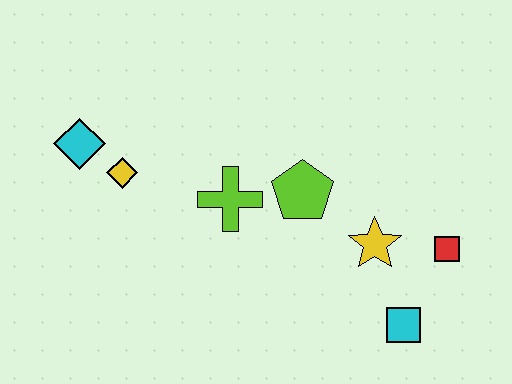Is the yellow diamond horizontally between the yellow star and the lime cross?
No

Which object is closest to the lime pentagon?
The lime cross is closest to the lime pentagon.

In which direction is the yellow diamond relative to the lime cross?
The yellow diamond is to the left of the lime cross.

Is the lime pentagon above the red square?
Yes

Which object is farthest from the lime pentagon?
The cyan diamond is farthest from the lime pentagon.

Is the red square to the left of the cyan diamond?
No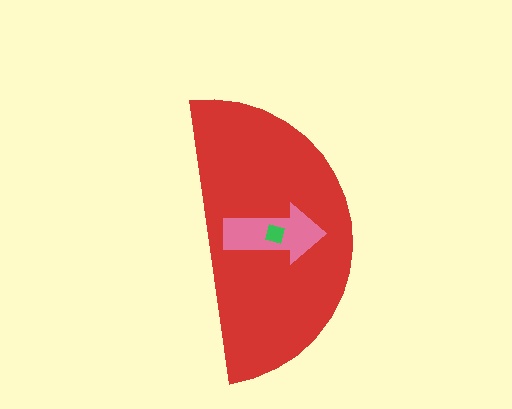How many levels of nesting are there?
3.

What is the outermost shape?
The red semicircle.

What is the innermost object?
The green square.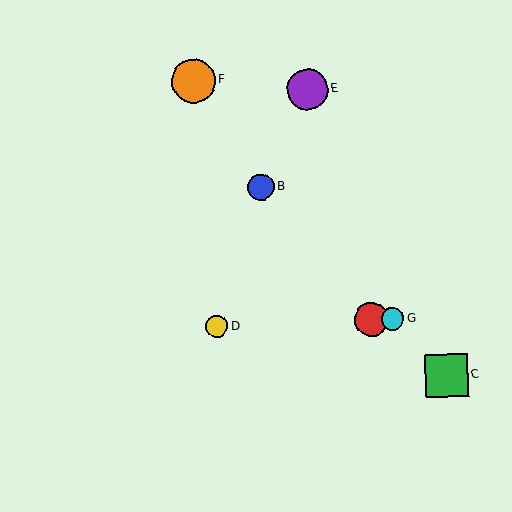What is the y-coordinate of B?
Object B is at y≈187.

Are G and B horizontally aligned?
No, G is at y≈319 and B is at y≈187.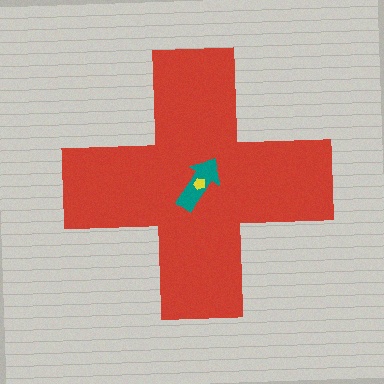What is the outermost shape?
The red cross.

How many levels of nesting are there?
3.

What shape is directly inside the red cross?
The teal arrow.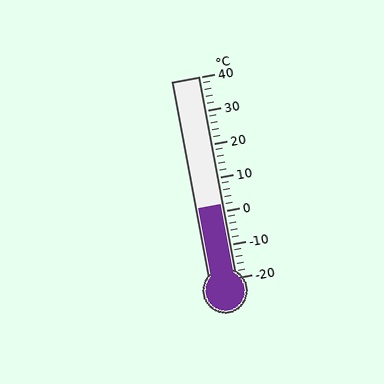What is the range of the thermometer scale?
The thermometer scale ranges from -20°C to 40°C.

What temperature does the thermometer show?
The thermometer shows approximately 2°C.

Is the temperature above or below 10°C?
The temperature is below 10°C.